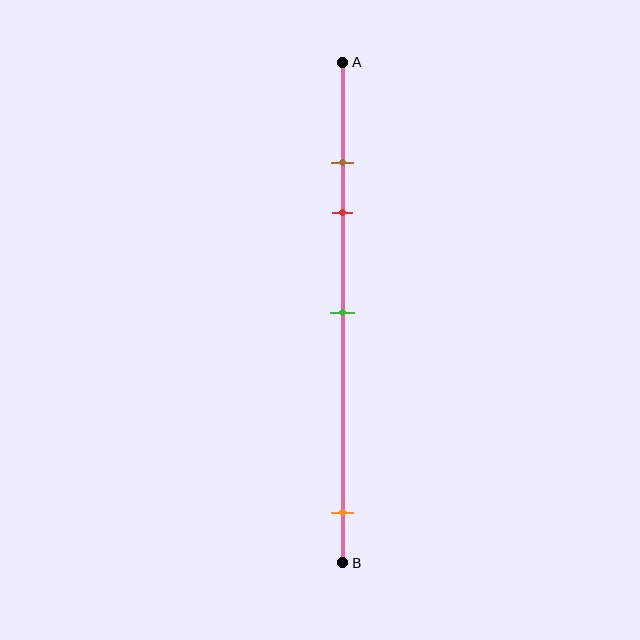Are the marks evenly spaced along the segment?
No, the marks are not evenly spaced.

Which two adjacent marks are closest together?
The brown and red marks are the closest adjacent pair.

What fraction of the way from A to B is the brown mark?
The brown mark is approximately 20% (0.2) of the way from A to B.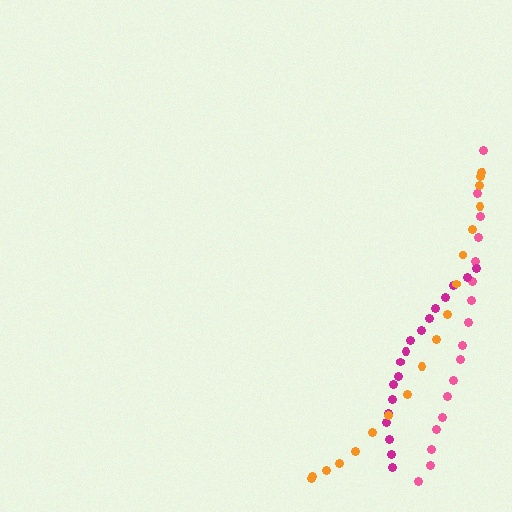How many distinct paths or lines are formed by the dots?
There are 3 distinct paths.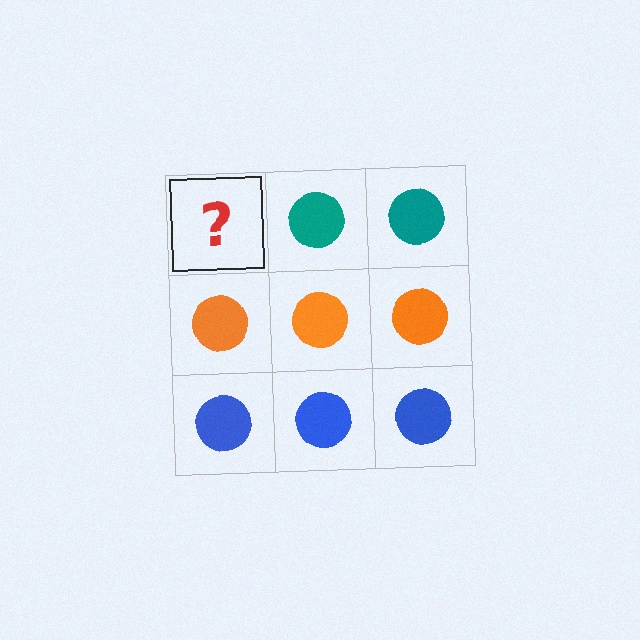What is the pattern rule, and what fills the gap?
The rule is that each row has a consistent color. The gap should be filled with a teal circle.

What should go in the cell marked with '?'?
The missing cell should contain a teal circle.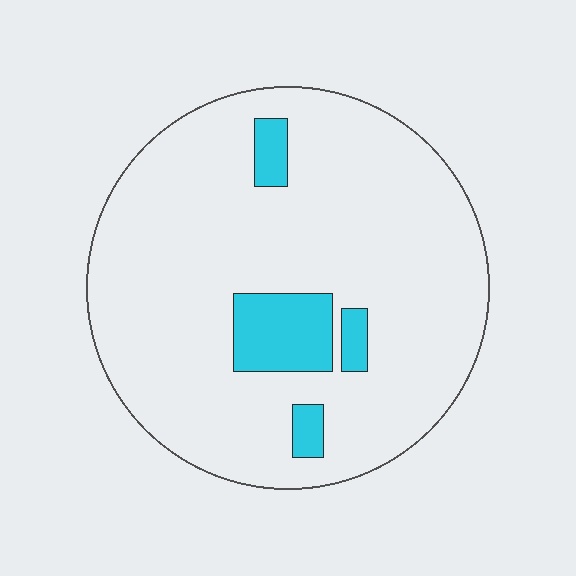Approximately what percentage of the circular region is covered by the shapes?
Approximately 10%.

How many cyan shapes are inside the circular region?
4.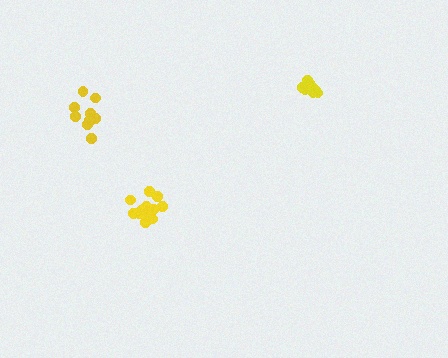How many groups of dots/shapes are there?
There are 3 groups.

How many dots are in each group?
Group 1: 12 dots, Group 2: 10 dots, Group 3: 10 dots (32 total).